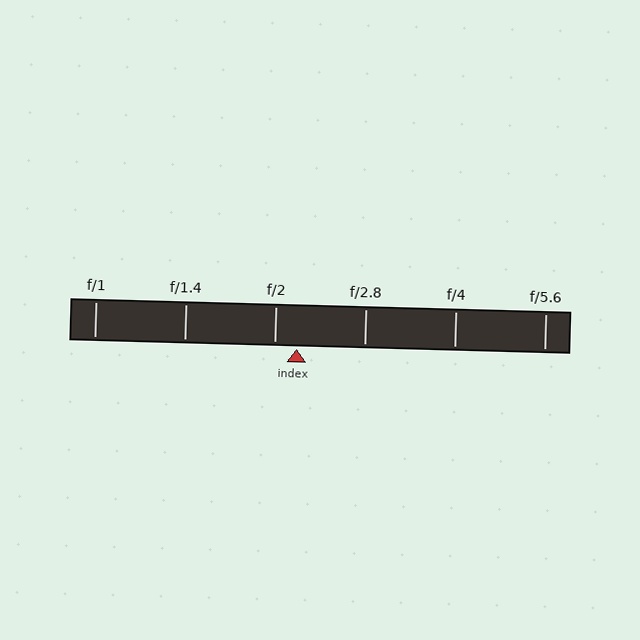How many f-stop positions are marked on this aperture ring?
There are 6 f-stop positions marked.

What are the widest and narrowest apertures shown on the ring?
The widest aperture shown is f/1 and the narrowest is f/5.6.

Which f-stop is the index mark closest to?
The index mark is closest to f/2.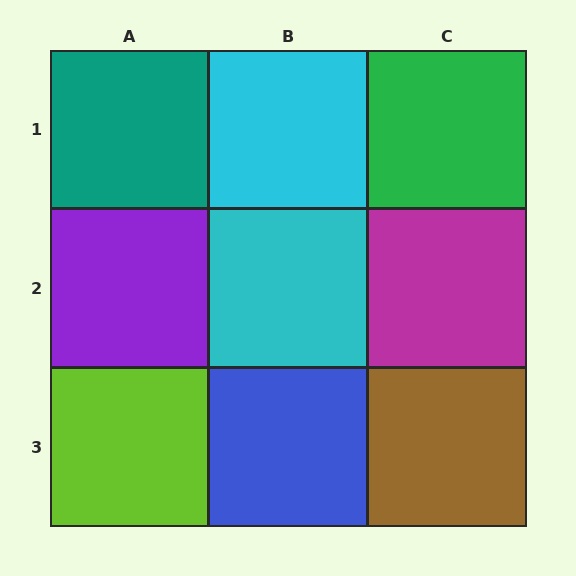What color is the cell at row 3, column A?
Lime.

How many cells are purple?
1 cell is purple.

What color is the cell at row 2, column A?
Purple.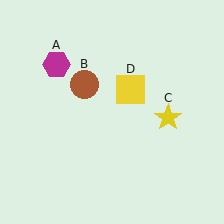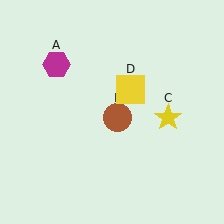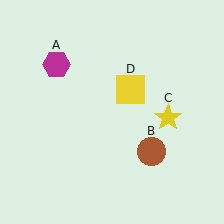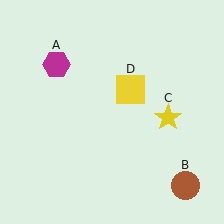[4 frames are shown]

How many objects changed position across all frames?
1 object changed position: brown circle (object B).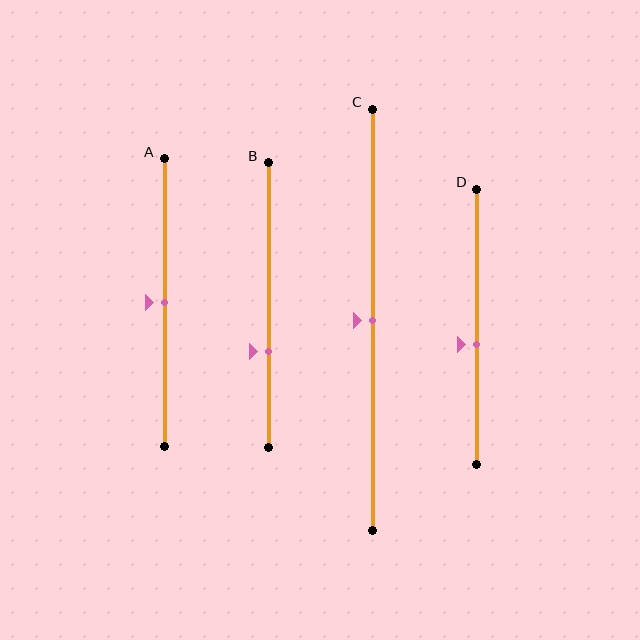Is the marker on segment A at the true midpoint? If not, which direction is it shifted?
Yes, the marker on segment A is at the true midpoint.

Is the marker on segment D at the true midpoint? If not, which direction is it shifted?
No, the marker on segment D is shifted downward by about 6% of the segment length.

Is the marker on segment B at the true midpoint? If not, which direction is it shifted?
No, the marker on segment B is shifted downward by about 16% of the segment length.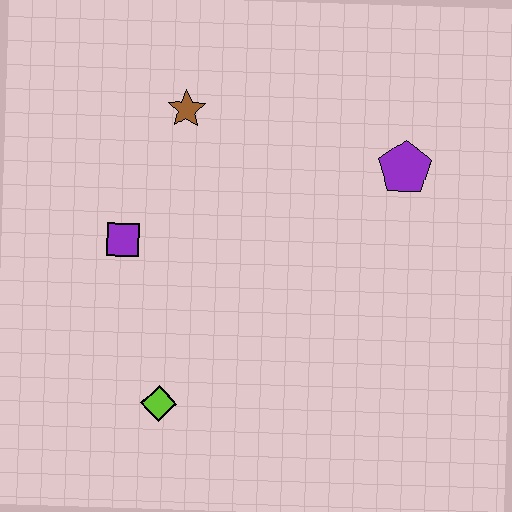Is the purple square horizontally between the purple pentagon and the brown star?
No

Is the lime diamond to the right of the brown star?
No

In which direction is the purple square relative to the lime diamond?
The purple square is above the lime diamond.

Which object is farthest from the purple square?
The purple pentagon is farthest from the purple square.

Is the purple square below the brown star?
Yes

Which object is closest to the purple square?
The brown star is closest to the purple square.